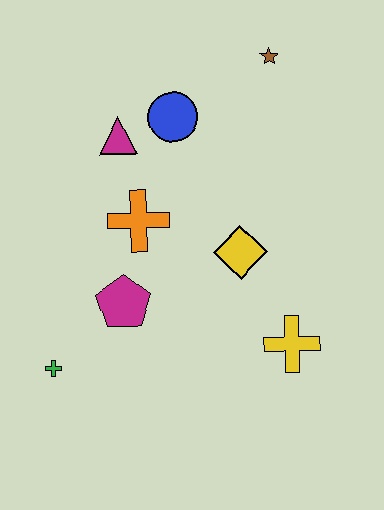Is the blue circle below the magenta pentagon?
No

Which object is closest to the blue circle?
The magenta triangle is closest to the blue circle.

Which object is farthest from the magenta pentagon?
The brown star is farthest from the magenta pentagon.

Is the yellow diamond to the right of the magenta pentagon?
Yes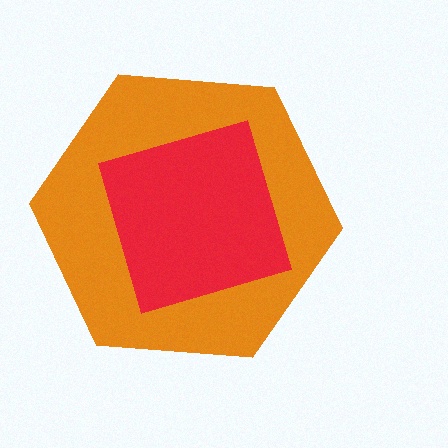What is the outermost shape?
The orange hexagon.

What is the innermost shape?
The red diamond.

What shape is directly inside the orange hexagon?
The red diamond.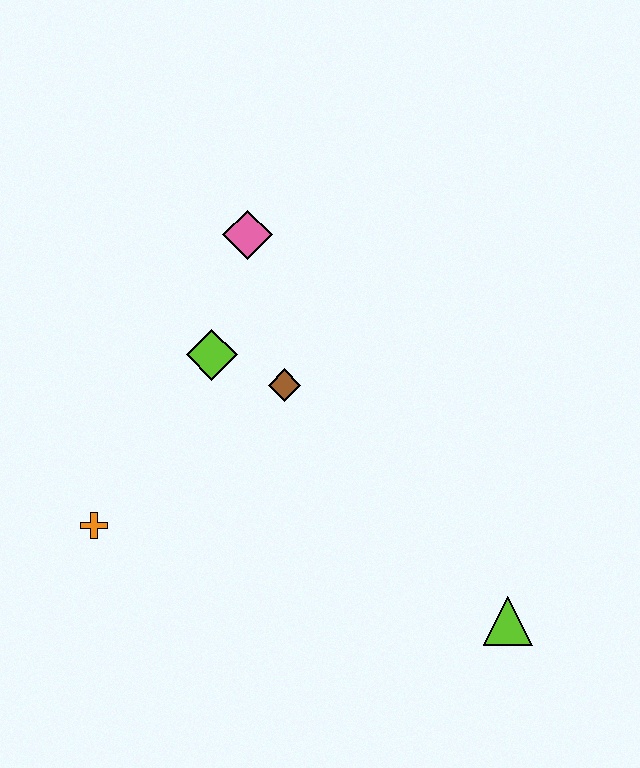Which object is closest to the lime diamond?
The brown diamond is closest to the lime diamond.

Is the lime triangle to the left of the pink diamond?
No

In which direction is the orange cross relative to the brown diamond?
The orange cross is to the left of the brown diamond.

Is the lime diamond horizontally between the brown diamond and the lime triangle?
No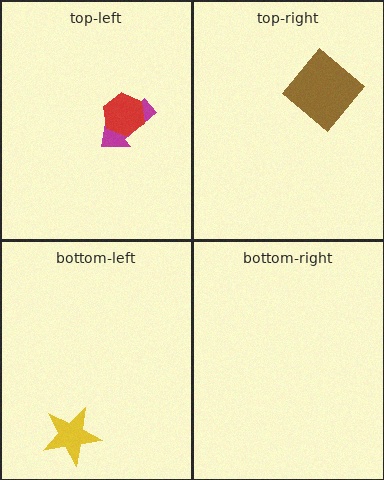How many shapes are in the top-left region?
2.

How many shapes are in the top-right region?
1.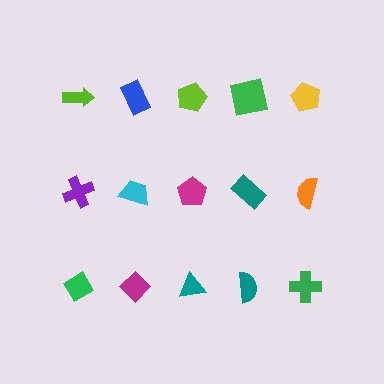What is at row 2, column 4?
A teal rectangle.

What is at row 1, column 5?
A yellow pentagon.